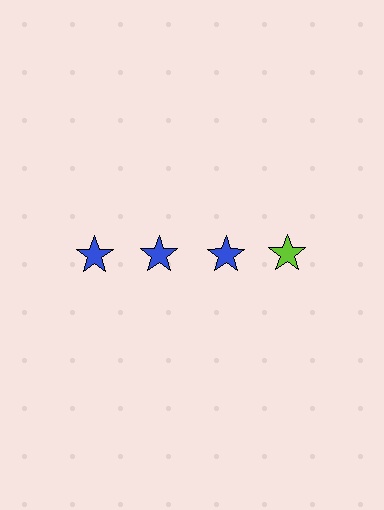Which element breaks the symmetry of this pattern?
The lime star in the top row, second from right column breaks the symmetry. All other shapes are blue stars.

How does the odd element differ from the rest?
It has a different color: lime instead of blue.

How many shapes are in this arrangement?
There are 4 shapes arranged in a grid pattern.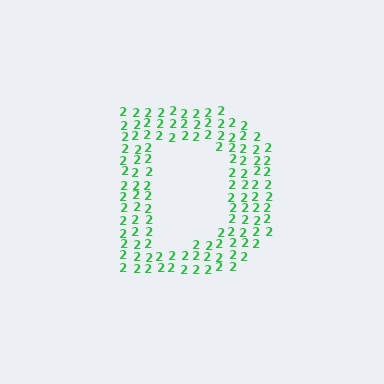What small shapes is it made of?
It is made of small digit 2's.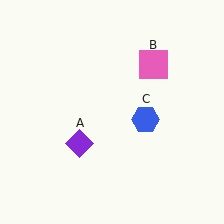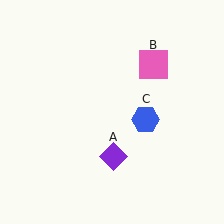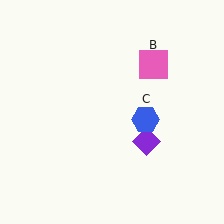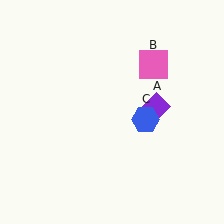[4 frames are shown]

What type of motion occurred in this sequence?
The purple diamond (object A) rotated counterclockwise around the center of the scene.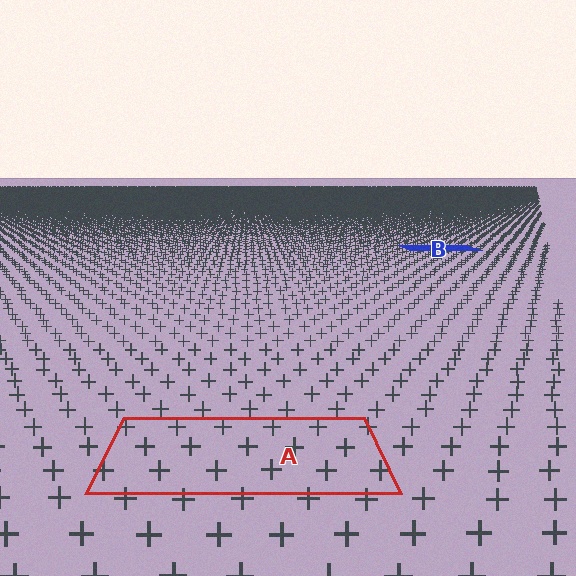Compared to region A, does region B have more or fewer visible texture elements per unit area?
Region B has more texture elements per unit area — they are packed more densely because it is farther away.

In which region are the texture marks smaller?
The texture marks are smaller in region B, because it is farther away.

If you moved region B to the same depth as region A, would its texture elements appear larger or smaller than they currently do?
They would appear larger. At a closer depth, the same texture elements are projected at a bigger on-screen size.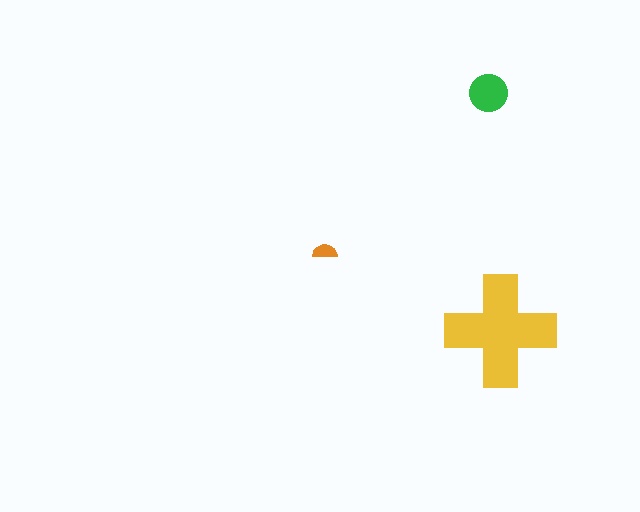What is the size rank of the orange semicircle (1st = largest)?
3rd.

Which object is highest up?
The green circle is topmost.